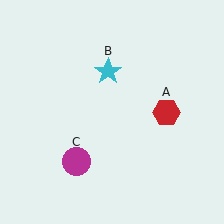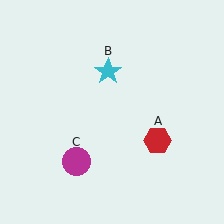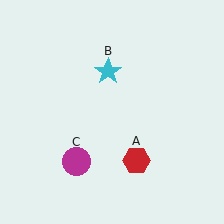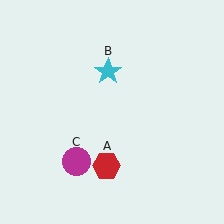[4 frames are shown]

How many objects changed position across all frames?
1 object changed position: red hexagon (object A).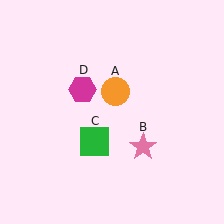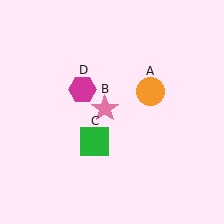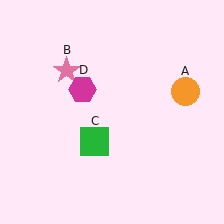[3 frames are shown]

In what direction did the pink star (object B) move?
The pink star (object B) moved up and to the left.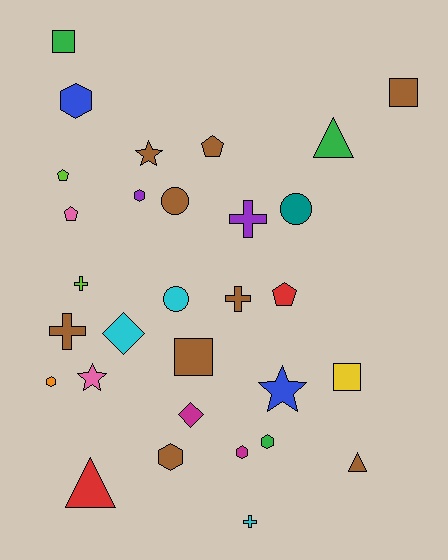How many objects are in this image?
There are 30 objects.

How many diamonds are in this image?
There are 2 diamonds.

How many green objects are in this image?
There are 3 green objects.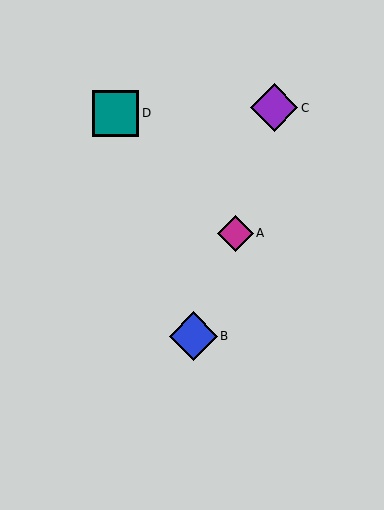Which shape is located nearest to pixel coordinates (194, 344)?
The blue diamond (labeled B) at (193, 336) is nearest to that location.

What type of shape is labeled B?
Shape B is a blue diamond.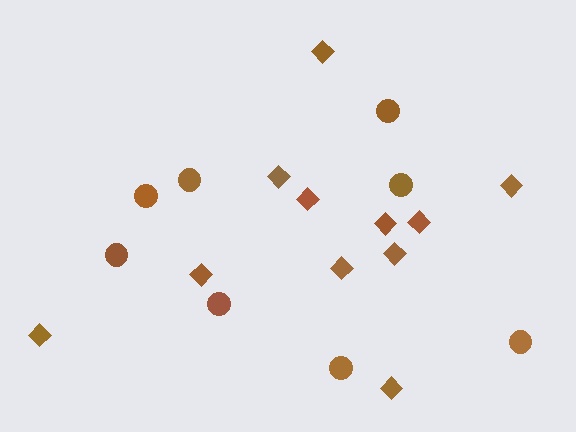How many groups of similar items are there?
There are 2 groups: one group of circles (8) and one group of diamonds (11).